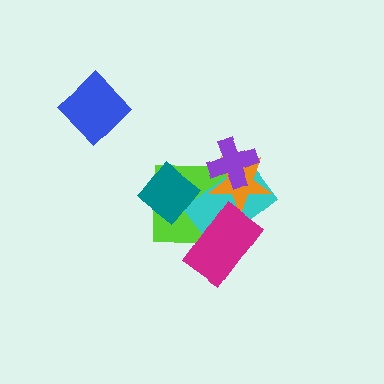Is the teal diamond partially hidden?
No, no other shape covers it.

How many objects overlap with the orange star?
3 objects overlap with the orange star.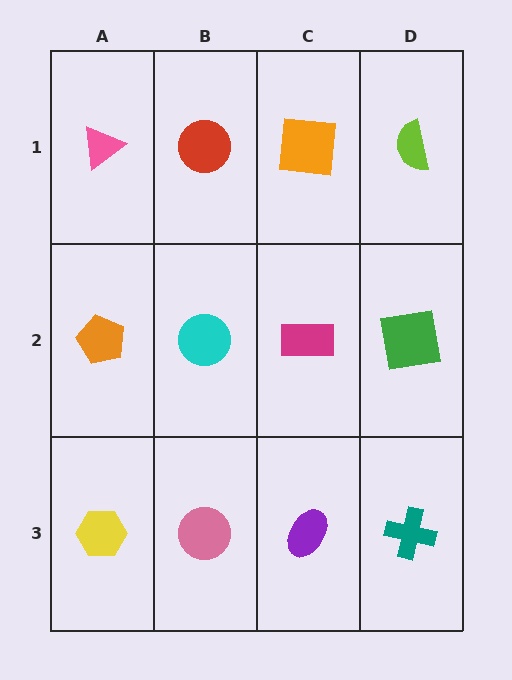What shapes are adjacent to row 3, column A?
An orange pentagon (row 2, column A), a pink circle (row 3, column B).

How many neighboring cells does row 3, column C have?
3.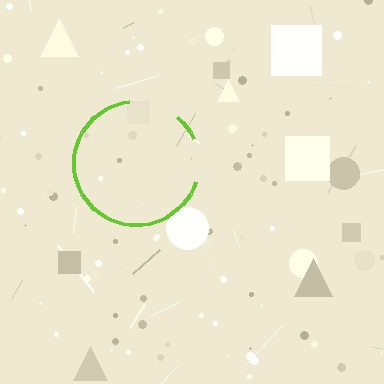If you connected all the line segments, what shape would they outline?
They would outline a circle.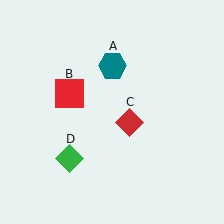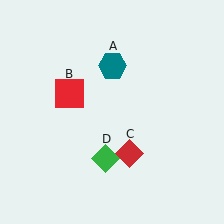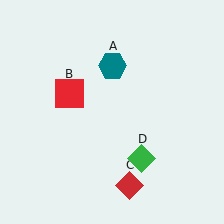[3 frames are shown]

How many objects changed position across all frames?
2 objects changed position: red diamond (object C), green diamond (object D).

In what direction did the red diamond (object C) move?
The red diamond (object C) moved down.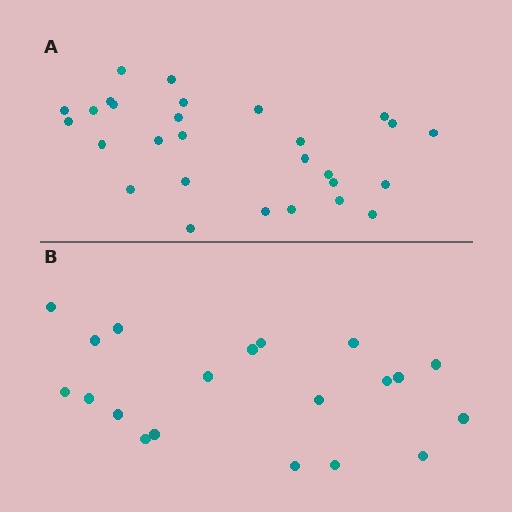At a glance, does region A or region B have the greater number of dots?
Region A (the top region) has more dots.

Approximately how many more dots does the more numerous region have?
Region A has roughly 8 or so more dots than region B.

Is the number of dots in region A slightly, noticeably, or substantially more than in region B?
Region A has noticeably more, but not dramatically so. The ratio is roughly 1.4 to 1.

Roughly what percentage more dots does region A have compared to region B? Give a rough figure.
About 40% more.